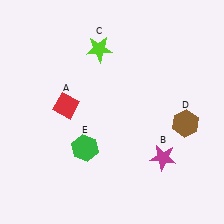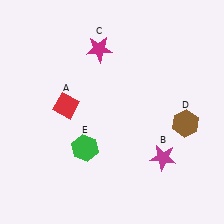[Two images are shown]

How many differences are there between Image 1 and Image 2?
There is 1 difference between the two images.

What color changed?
The star (C) changed from lime in Image 1 to magenta in Image 2.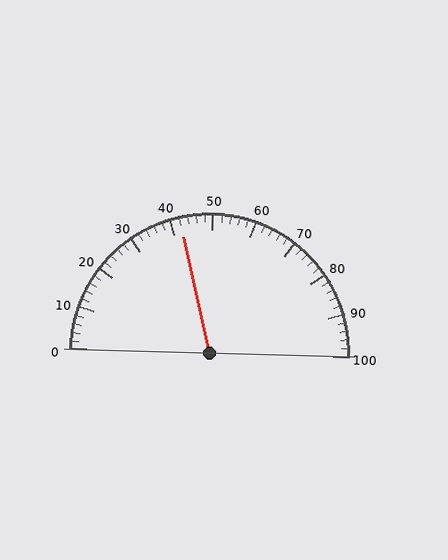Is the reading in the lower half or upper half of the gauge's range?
The reading is in the lower half of the range (0 to 100).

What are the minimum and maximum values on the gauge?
The gauge ranges from 0 to 100.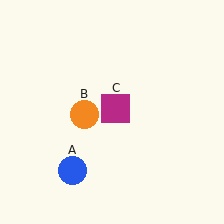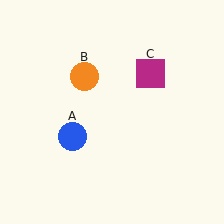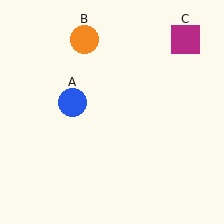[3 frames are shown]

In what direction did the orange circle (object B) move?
The orange circle (object B) moved up.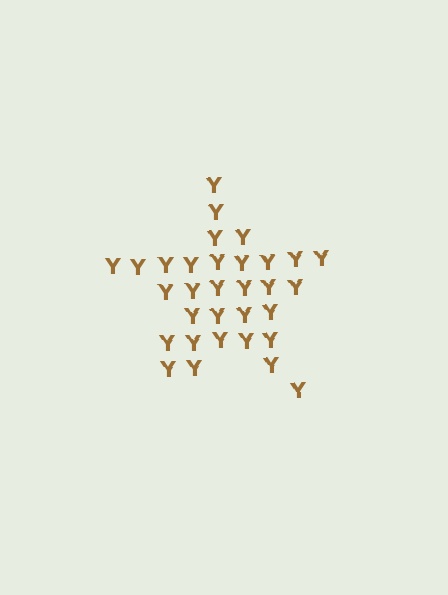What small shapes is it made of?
It is made of small letter Y's.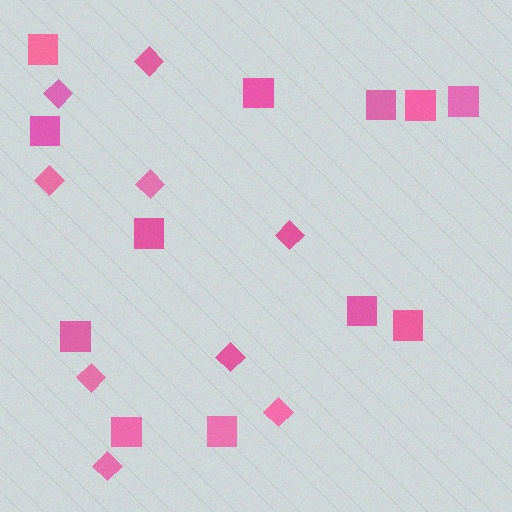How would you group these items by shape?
There are 2 groups: one group of squares (12) and one group of diamonds (9).